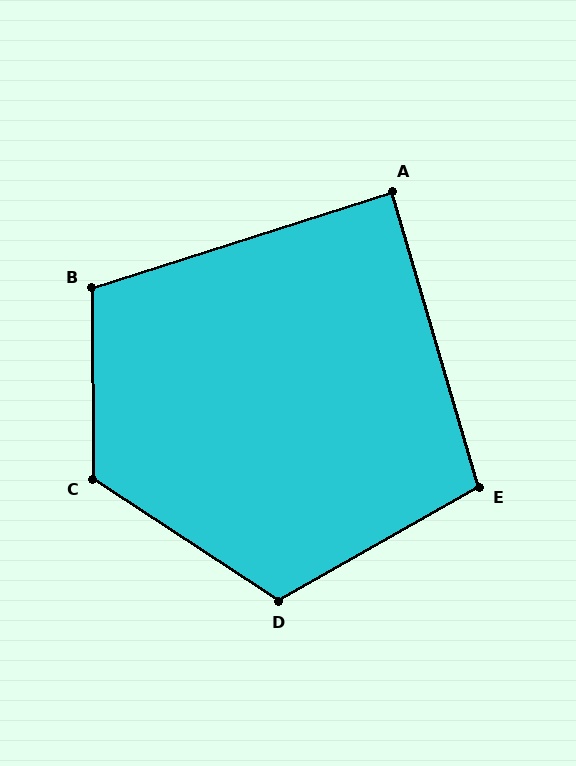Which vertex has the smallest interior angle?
A, at approximately 89 degrees.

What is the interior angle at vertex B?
Approximately 107 degrees (obtuse).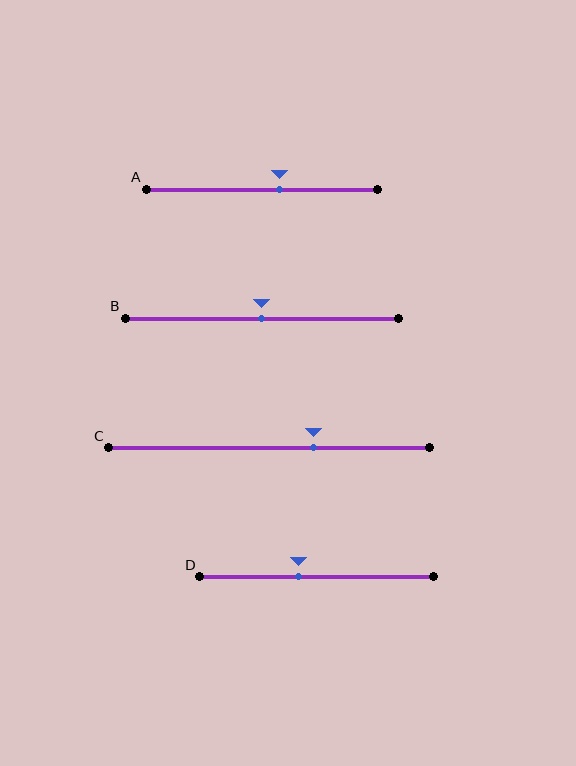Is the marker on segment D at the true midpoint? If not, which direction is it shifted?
No, the marker on segment D is shifted to the left by about 8% of the segment length.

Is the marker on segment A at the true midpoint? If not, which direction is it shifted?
No, the marker on segment A is shifted to the right by about 8% of the segment length.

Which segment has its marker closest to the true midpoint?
Segment B has its marker closest to the true midpoint.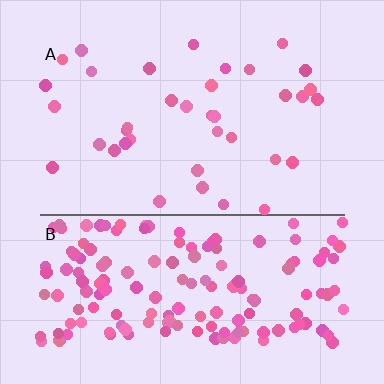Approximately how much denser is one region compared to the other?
Approximately 4.4× — region B over region A.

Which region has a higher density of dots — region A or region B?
B (the bottom).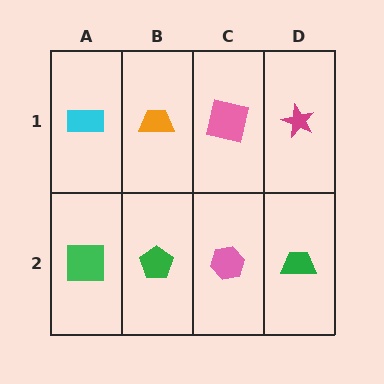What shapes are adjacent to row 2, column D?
A magenta star (row 1, column D), a pink hexagon (row 2, column C).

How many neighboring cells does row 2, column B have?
3.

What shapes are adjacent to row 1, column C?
A pink hexagon (row 2, column C), an orange trapezoid (row 1, column B), a magenta star (row 1, column D).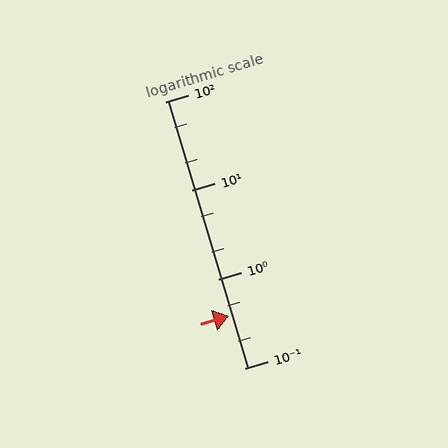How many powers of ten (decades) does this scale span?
The scale spans 3 decades, from 0.1 to 100.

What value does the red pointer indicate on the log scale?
The pointer indicates approximately 0.39.